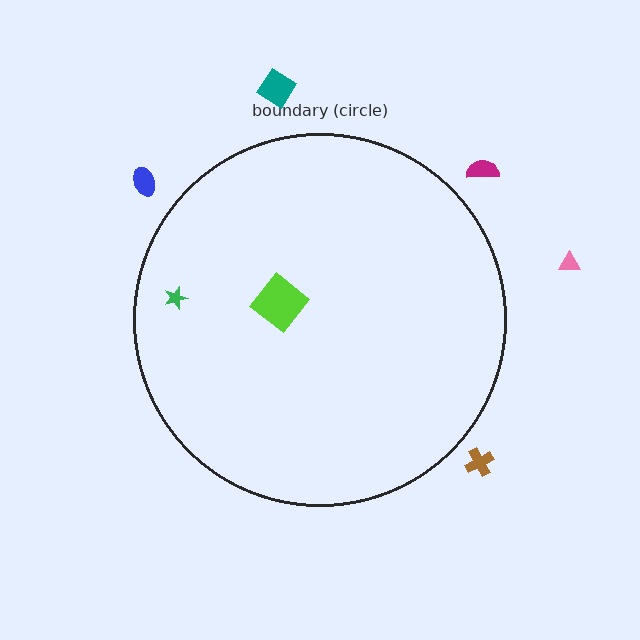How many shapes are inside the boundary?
2 inside, 5 outside.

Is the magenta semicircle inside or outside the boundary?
Outside.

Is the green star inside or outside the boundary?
Inside.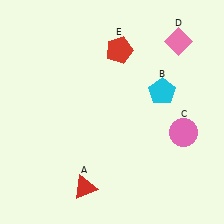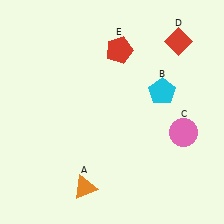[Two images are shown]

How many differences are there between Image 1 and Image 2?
There are 2 differences between the two images.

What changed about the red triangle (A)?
In Image 1, A is red. In Image 2, it changed to orange.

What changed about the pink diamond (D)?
In Image 1, D is pink. In Image 2, it changed to red.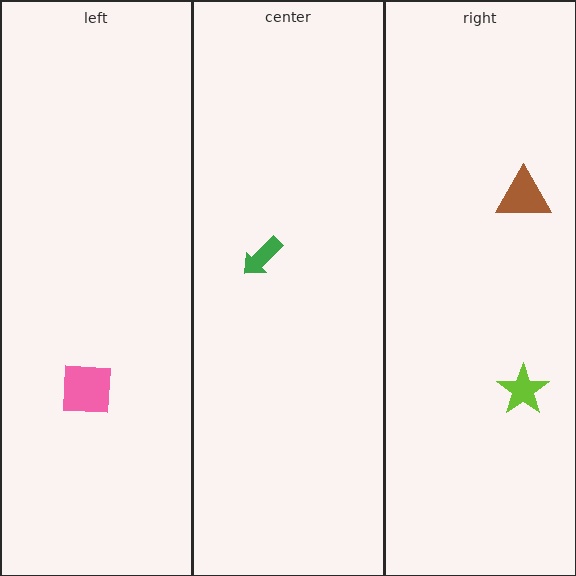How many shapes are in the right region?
2.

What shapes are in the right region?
The brown triangle, the lime star.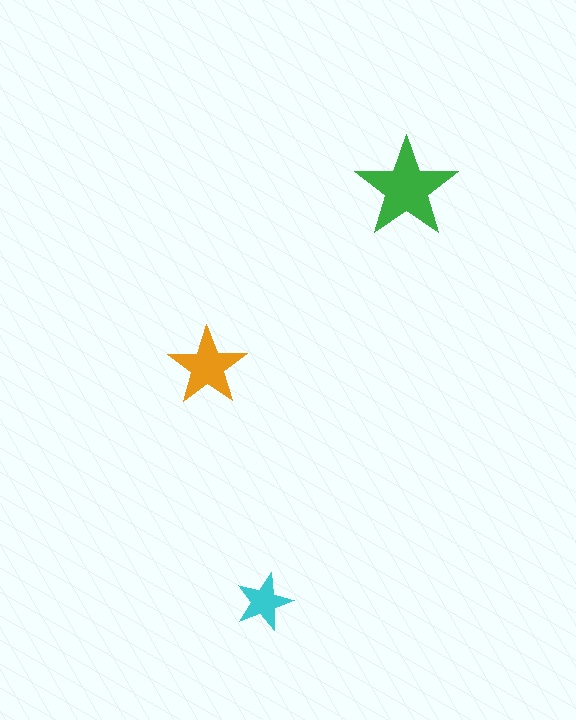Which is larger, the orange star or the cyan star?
The orange one.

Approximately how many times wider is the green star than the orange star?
About 1.5 times wider.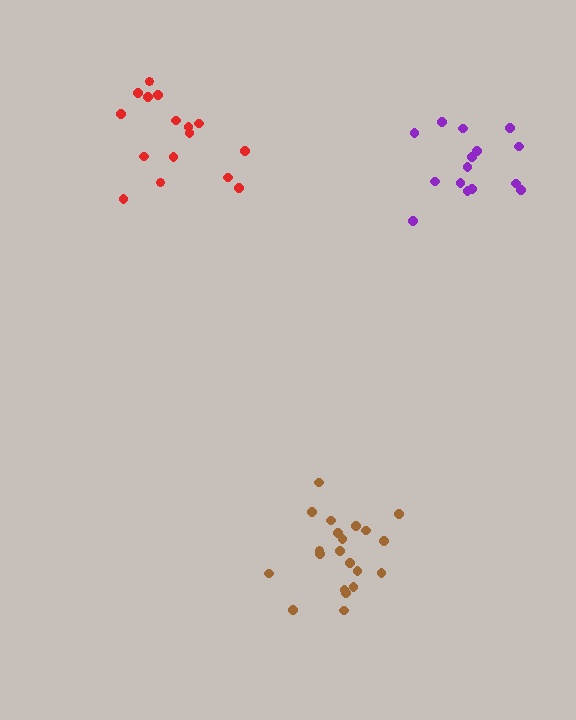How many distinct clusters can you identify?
There are 3 distinct clusters.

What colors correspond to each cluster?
The clusters are colored: purple, red, brown.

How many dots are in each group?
Group 1: 16 dots, Group 2: 16 dots, Group 3: 21 dots (53 total).